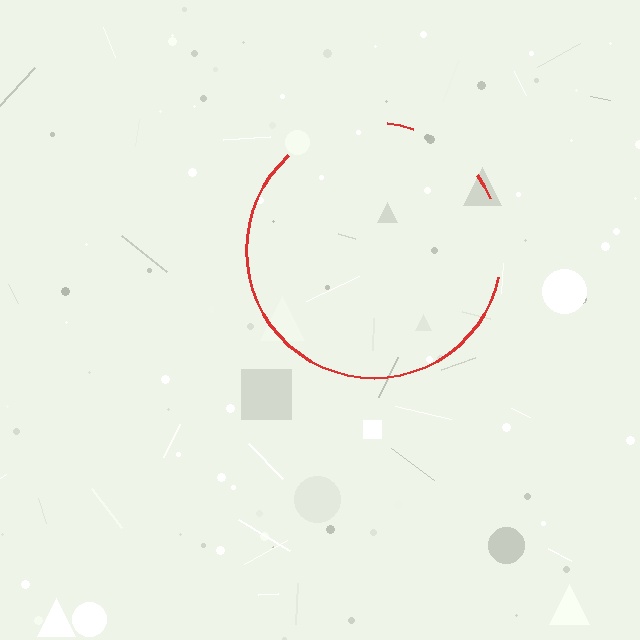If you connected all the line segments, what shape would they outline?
They would outline a circle.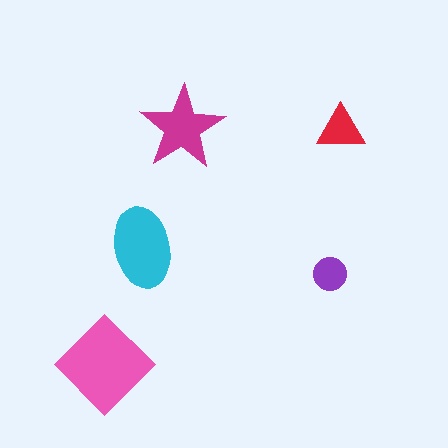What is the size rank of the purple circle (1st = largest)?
5th.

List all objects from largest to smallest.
The pink diamond, the cyan ellipse, the magenta star, the red triangle, the purple circle.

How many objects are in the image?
There are 5 objects in the image.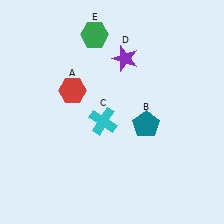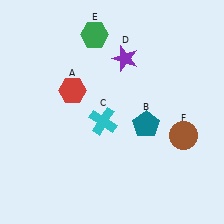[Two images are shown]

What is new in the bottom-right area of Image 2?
A brown circle (F) was added in the bottom-right area of Image 2.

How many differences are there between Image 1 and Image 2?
There is 1 difference between the two images.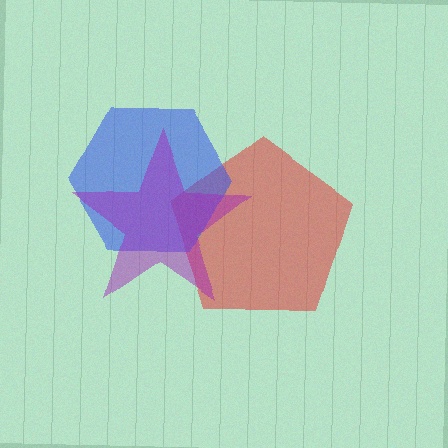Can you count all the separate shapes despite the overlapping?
Yes, there are 3 separate shapes.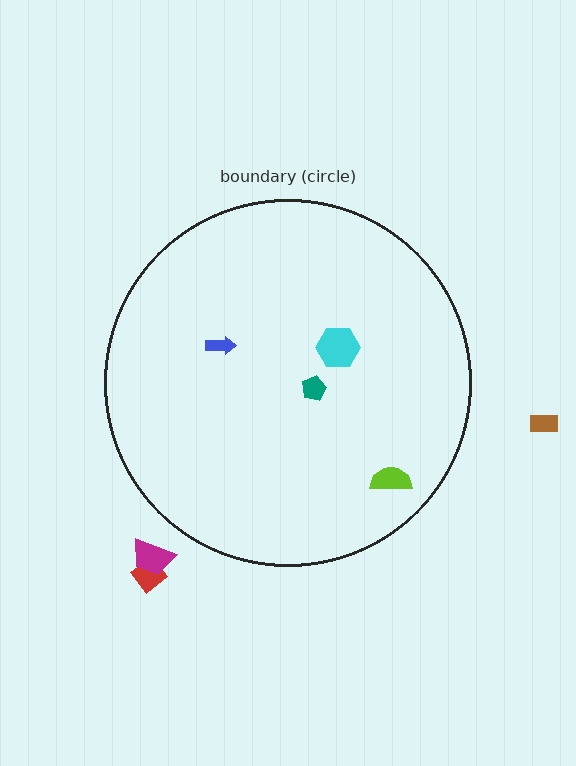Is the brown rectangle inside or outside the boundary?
Outside.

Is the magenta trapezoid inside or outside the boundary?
Outside.